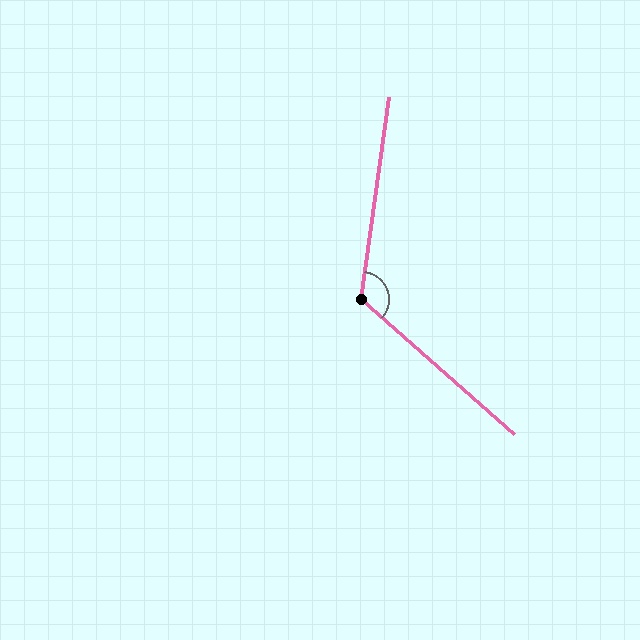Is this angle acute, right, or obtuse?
It is obtuse.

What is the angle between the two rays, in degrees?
Approximately 124 degrees.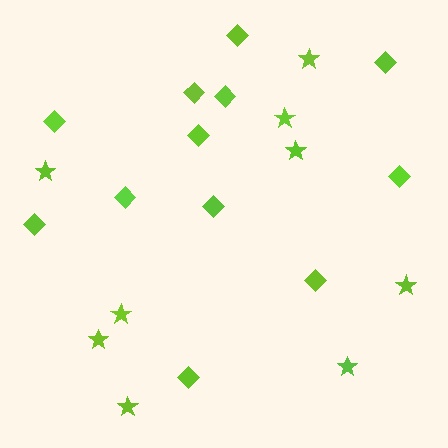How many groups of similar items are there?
There are 2 groups: one group of stars (9) and one group of diamonds (12).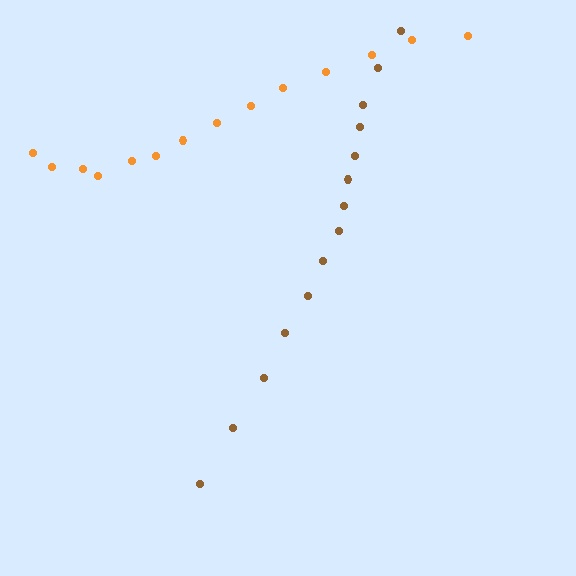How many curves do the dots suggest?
There are 2 distinct paths.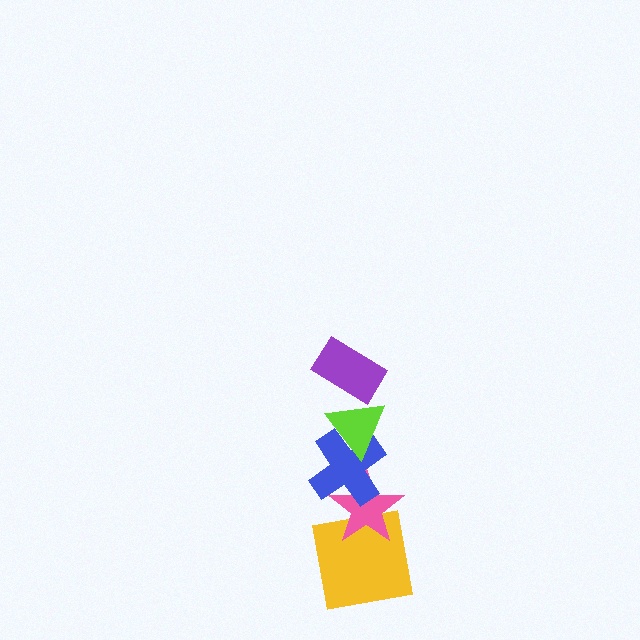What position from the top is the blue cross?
The blue cross is 3rd from the top.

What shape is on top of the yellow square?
The pink star is on top of the yellow square.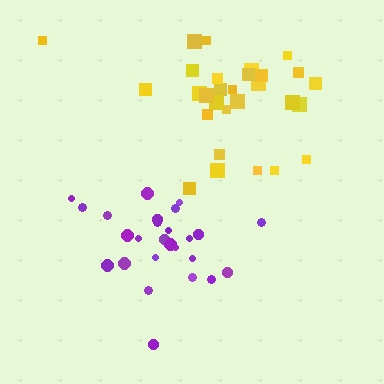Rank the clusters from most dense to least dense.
purple, yellow.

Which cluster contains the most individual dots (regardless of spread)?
Yellow (29).